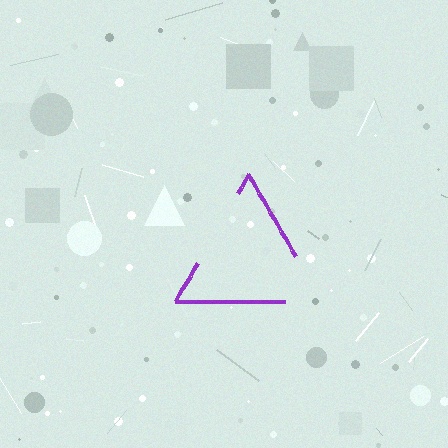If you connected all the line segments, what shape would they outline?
They would outline a triangle.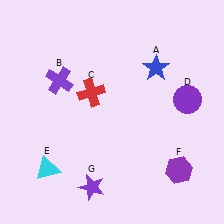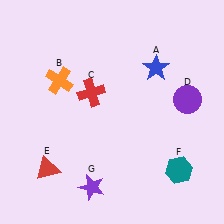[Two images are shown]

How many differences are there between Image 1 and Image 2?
There are 3 differences between the two images.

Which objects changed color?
B changed from purple to orange. E changed from cyan to red. F changed from purple to teal.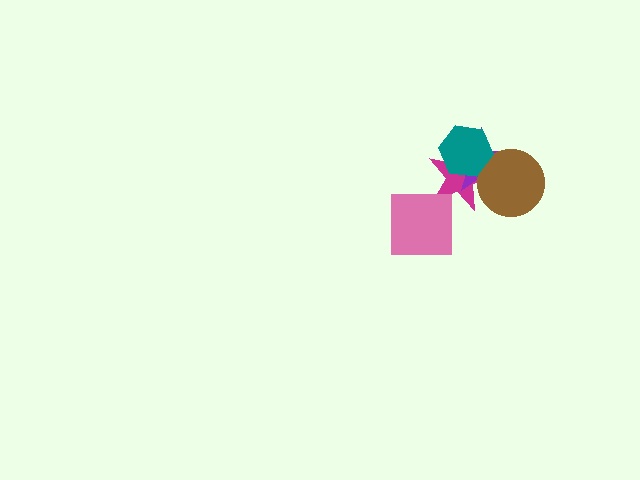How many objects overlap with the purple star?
3 objects overlap with the purple star.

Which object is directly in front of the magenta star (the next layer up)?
The purple star is directly in front of the magenta star.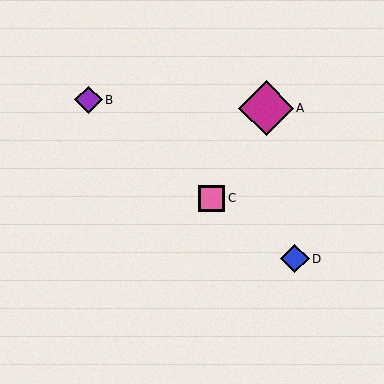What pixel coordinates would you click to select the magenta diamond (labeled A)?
Click at (266, 108) to select the magenta diamond A.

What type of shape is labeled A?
Shape A is a magenta diamond.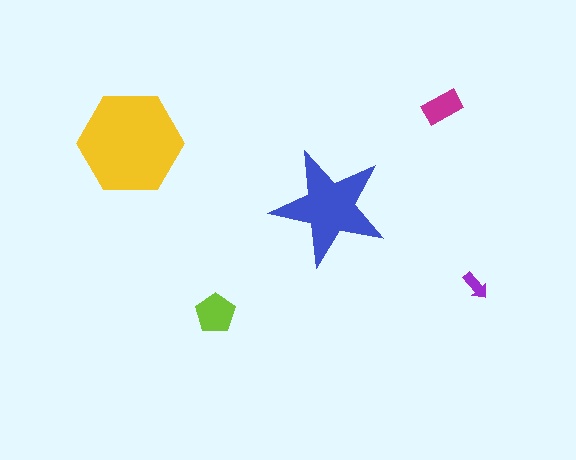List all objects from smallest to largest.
The purple arrow, the magenta rectangle, the lime pentagon, the blue star, the yellow hexagon.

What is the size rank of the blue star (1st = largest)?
2nd.